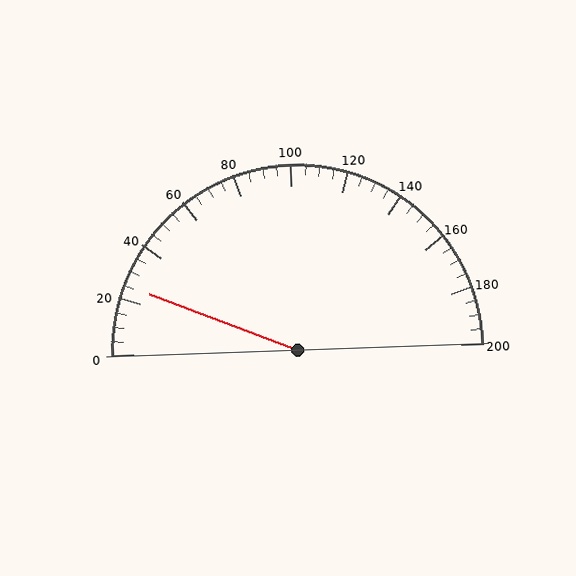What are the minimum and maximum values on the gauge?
The gauge ranges from 0 to 200.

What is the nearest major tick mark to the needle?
The nearest major tick mark is 20.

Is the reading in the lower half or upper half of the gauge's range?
The reading is in the lower half of the range (0 to 200).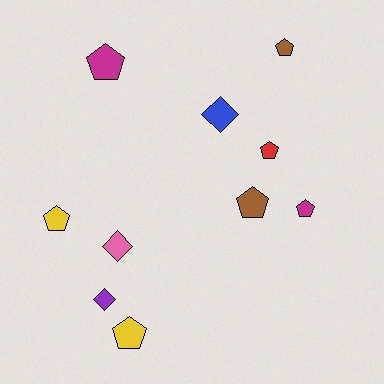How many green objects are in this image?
There are no green objects.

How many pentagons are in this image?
There are 7 pentagons.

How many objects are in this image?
There are 10 objects.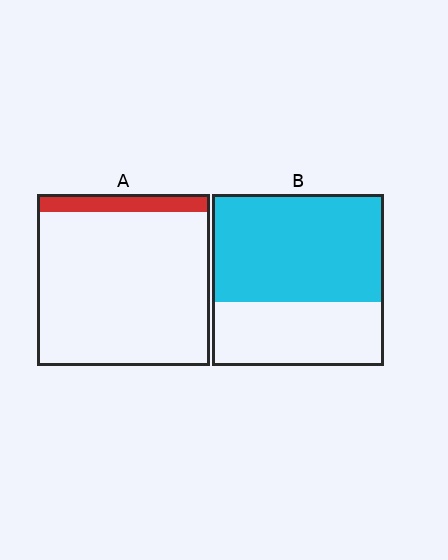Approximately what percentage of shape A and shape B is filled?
A is approximately 10% and B is approximately 65%.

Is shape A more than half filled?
No.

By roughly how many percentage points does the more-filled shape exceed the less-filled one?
By roughly 50 percentage points (B over A).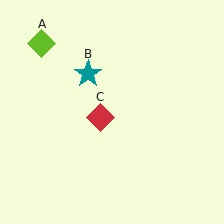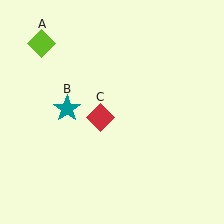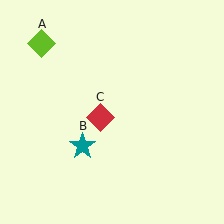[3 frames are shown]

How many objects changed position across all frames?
1 object changed position: teal star (object B).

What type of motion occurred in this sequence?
The teal star (object B) rotated counterclockwise around the center of the scene.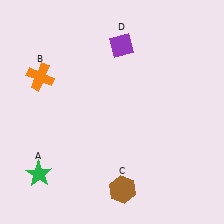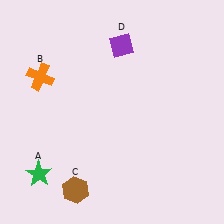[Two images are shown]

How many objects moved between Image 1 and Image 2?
1 object moved between the two images.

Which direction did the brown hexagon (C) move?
The brown hexagon (C) moved left.